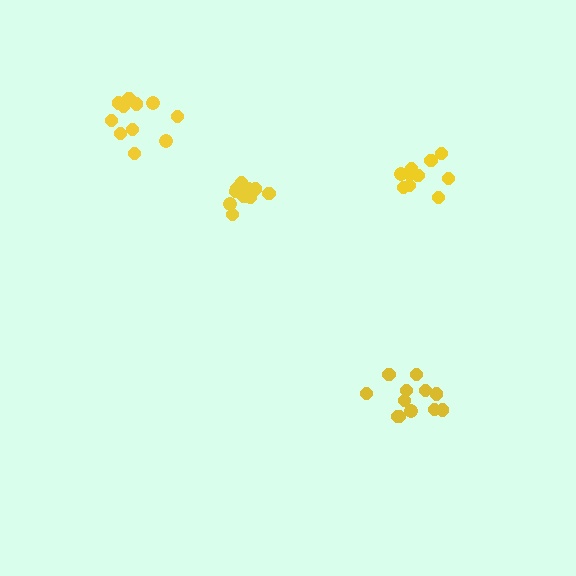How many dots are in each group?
Group 1: 10 dots, Group 2: 10 dots, Group 3: 12 dots, Group 4: 12 dots (44 total).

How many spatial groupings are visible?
There are 4 spatial groupings.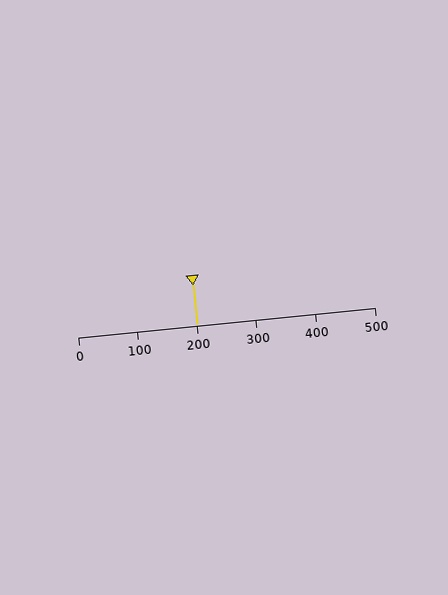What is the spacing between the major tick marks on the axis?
The major ticks are spaced 100 apart.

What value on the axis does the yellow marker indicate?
The marker indicates approximately 200.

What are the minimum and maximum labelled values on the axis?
The axis runs from 0 to 500.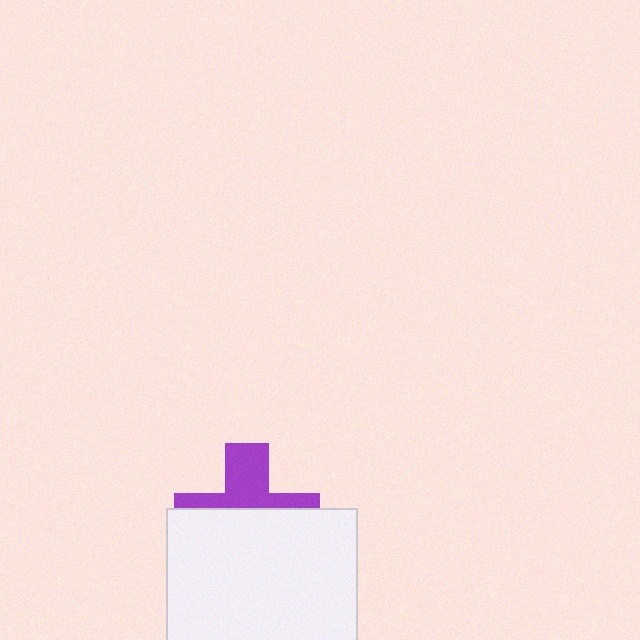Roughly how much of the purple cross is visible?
A small part of it is visible (roughly 39%).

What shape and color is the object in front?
The object in front is a white rectangle.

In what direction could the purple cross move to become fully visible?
The purple cross could move up. That would shift it out from behind the white rectangle entirely.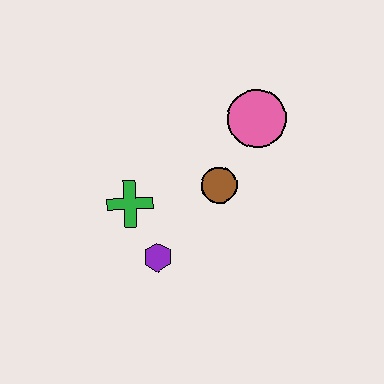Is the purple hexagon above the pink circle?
No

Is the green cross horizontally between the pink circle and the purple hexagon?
No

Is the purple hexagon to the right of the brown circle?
No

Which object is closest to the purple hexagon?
The green cross is closest to the purple hexagon.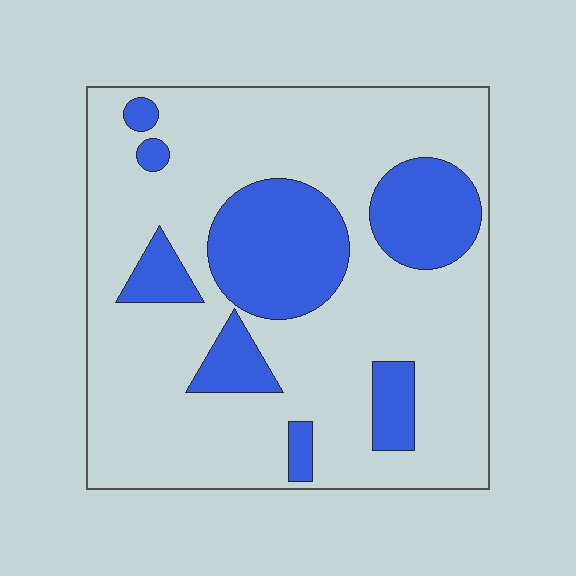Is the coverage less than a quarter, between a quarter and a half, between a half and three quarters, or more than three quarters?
Between a quarter and a half.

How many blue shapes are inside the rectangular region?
8.